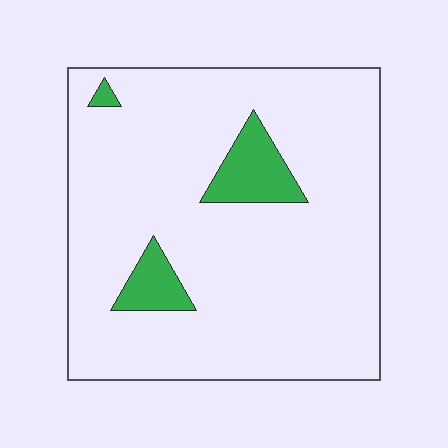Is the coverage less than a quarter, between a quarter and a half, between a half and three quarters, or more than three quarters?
Less than a quarter.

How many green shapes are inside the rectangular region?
3.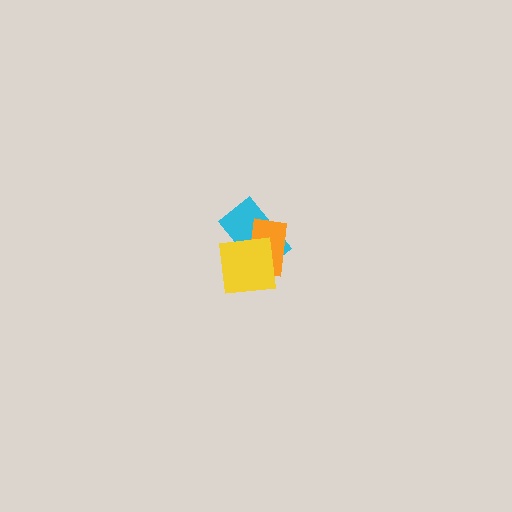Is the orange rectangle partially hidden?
Yes, it is partially covered by another shape.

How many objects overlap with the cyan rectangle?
2 objects overlap with the cyan rectangle.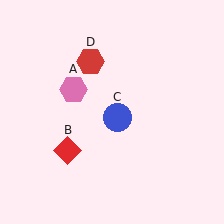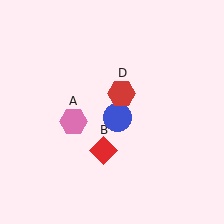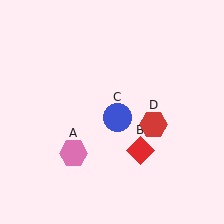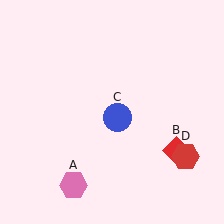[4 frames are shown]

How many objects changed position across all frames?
3 objects changed position: pink hexagon (object A), red diamond (object B), red hexagon (object D).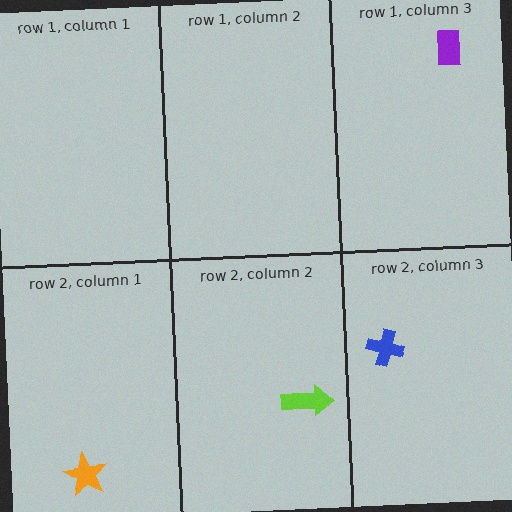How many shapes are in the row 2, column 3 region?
1.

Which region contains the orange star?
The row 2, column 1 region.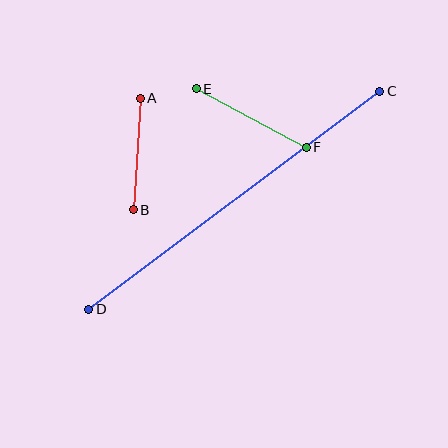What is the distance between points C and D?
The distance is approximately 363 pixels.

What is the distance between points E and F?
The distance is approximately 124 pixels.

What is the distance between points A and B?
The distance is approximately 112 pixels.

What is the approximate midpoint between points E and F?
The midpoint is at approximately (251, 118) pixels.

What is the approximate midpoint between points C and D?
The midpoint is at approximately (234, 200) pixels.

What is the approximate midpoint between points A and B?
The midpoint is at approximately (137, 154) pixels.